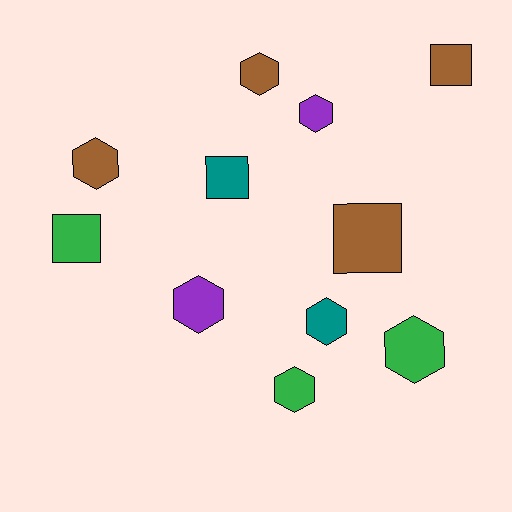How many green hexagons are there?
There are 2 green hexagons.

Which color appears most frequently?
Brown, with 4 objects.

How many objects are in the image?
There are 11 objects.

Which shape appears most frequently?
Hexagon, with 7 objects.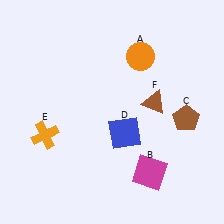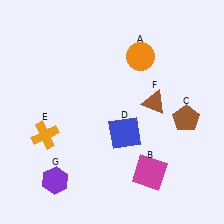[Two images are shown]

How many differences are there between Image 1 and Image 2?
There is 1 difference between the two images.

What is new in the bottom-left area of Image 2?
A purple hexagon (G) was added in the bottom-left area of Image 2.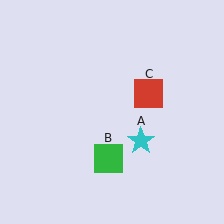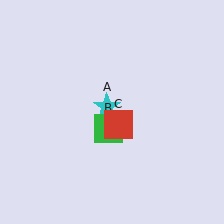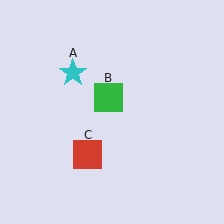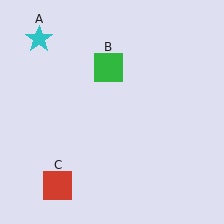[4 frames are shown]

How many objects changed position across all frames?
3 objects changed position: cyan star (object A), green square (object B), red square (object C).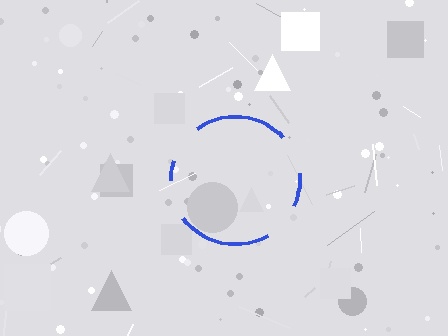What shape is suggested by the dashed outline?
The dashed outline suggests a circle.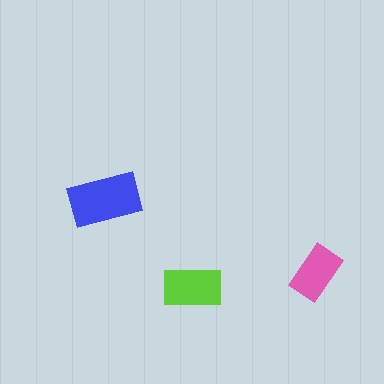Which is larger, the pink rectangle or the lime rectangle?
The lime one.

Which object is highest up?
The blue rectangle is topmost.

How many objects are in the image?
There are 3 objects in the image.